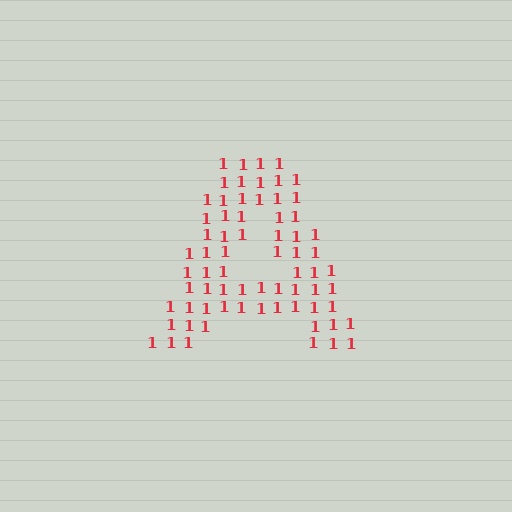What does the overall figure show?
The overall figure shows the letter A.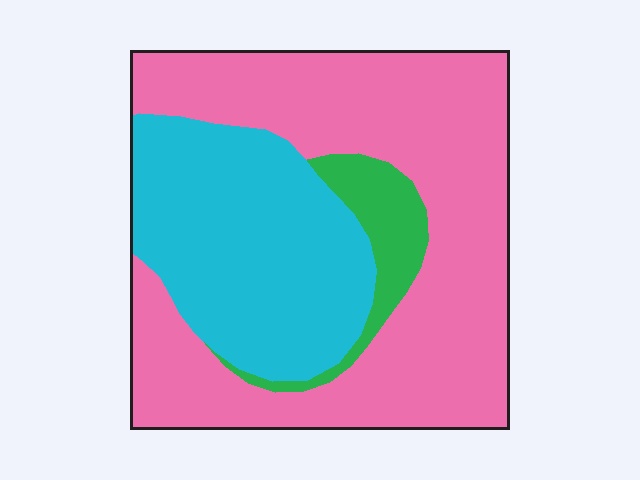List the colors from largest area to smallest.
From largest to smallest: pink, cyan, green.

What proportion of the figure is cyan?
Cyan takes up between a sixth and a third of the figure.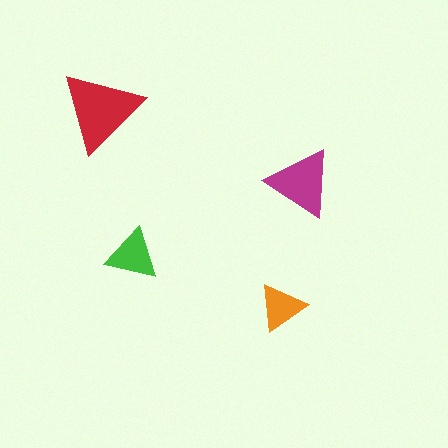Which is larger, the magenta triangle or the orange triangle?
The magenta one.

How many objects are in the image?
There are 4 objects in the image.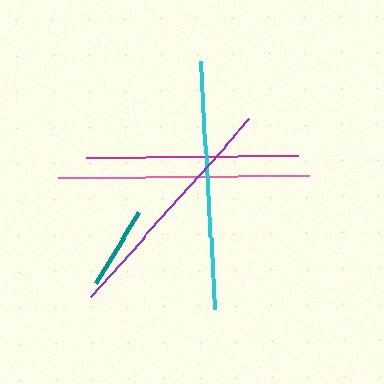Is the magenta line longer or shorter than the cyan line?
The cyan line is longer than the magenta line.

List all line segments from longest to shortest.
From longest to shortest: pink, cyan, purple, magenta, teal.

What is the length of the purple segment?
The purple segment is approximately 238 pixels long.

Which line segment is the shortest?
The teal line is the shortest at approximately 83 pixels.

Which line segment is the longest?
The pink line is the longest at approximately 252 pixels.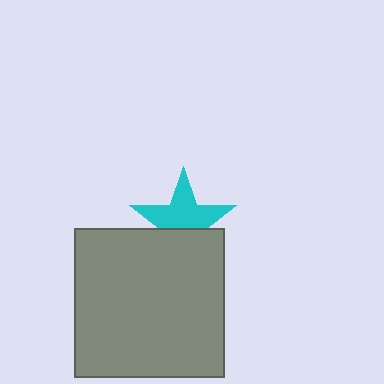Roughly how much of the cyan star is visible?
About half of it is visible (roughly 60%).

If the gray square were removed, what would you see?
You would see the complete cyan star.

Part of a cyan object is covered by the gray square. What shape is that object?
It is a star.